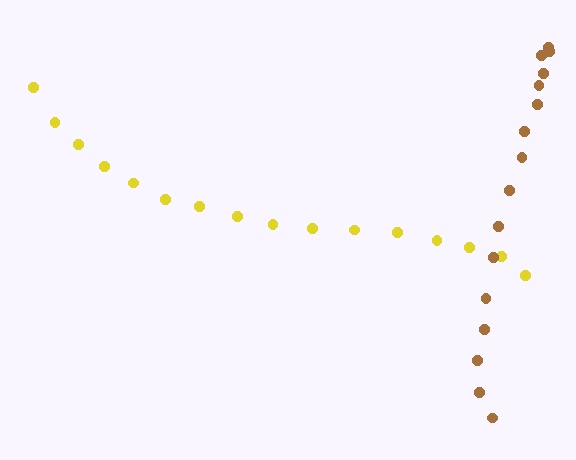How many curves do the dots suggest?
There are 2 distinct paths.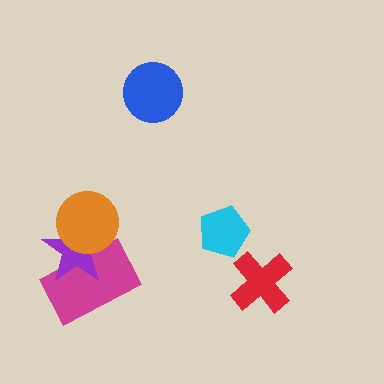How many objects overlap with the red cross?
0 objects overlap with the red cross.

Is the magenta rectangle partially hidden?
Yes, it is partially covered by another shape.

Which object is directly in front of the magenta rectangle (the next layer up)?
The purple star is directly in front of the magenta rectangle.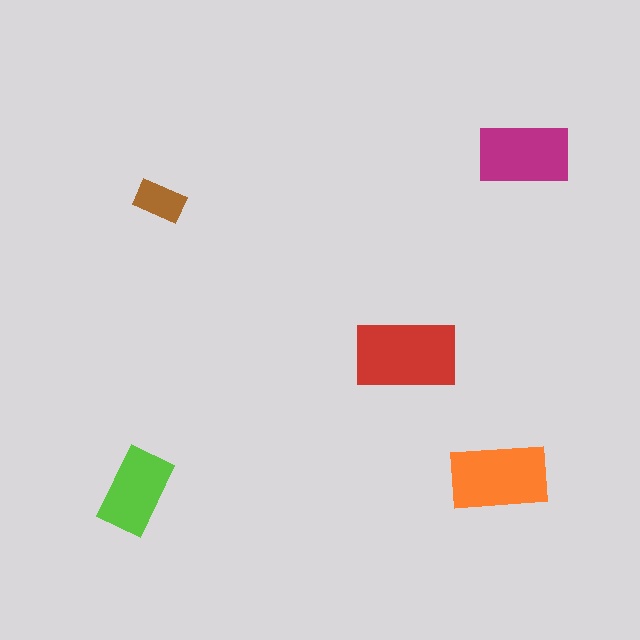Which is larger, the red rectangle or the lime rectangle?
The red one.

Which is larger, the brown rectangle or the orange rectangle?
The orange one.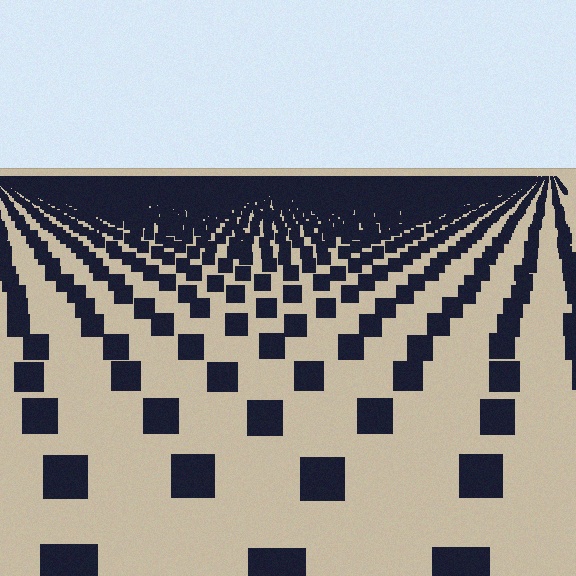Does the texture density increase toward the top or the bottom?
Density increases toward the top.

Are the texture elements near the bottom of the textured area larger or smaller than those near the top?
Larger. Near the bottom, elements are closer to the viewer and appear at a bigger on-screen size.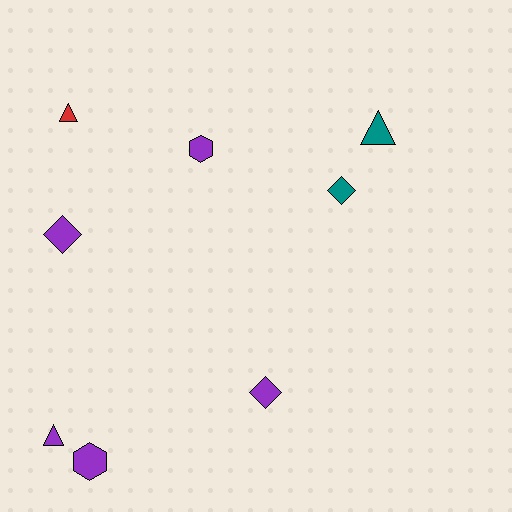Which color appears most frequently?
Purple, with 5 objects.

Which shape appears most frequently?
Diamond, with 3 objects.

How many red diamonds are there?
There are no red diamonds.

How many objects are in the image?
There are 8 objects.